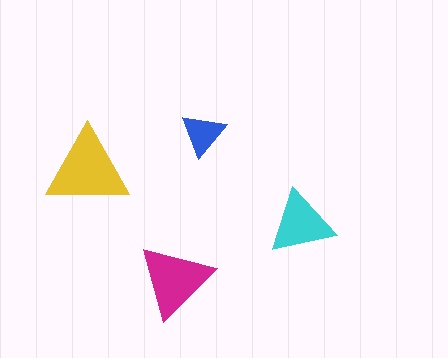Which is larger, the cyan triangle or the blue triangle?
The cyan one.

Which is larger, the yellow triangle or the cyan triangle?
The yellow one.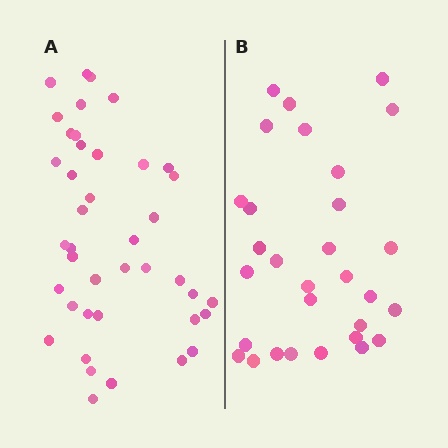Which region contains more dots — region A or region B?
Region A (the left region) has more dots.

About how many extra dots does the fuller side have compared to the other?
Region A has roughly 12 or so more dots than region B.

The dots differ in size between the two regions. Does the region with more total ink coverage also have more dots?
No. Region B has more total ink coverage because its dots are larger, but region A actually contains more individual dots. Total area can be misleading — the number of items is what matters here.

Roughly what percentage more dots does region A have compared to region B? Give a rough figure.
About 35% more.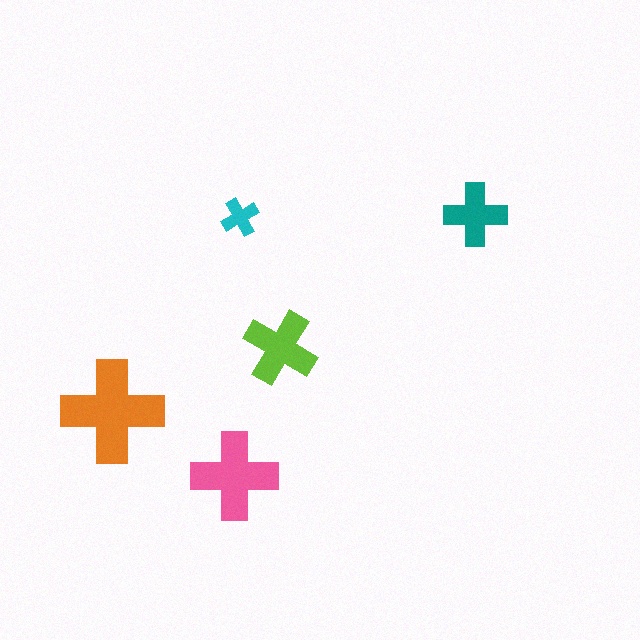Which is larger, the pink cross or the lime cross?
The pink one.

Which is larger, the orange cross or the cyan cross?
The orange one.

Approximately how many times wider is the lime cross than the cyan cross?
About 2 times wider.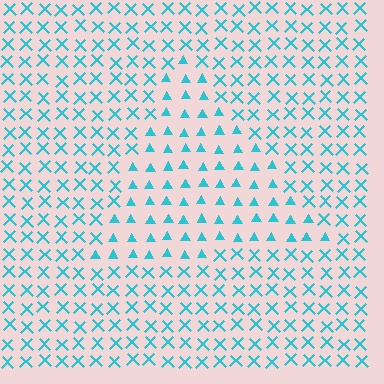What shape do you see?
I see a triangle.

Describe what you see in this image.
The image is filled with small cyan elements arranged in a uniform grid. A triangle-shaped region contains triangles, while the surrounding area contains X marks. The boundary is defined purely by the change in element shape.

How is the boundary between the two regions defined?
The boundary is defined by a change in element shape: triangles inside vs. X marks outside. All elements share the same color and spacing.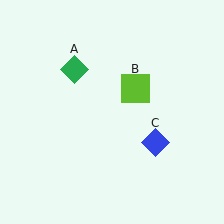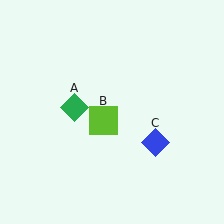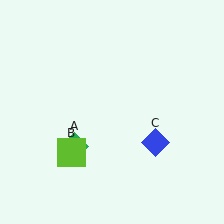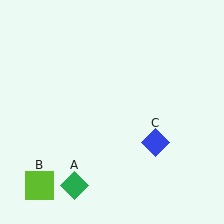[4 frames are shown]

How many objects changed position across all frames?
2 objects changed position: green diamond (object A), lime square (object B).